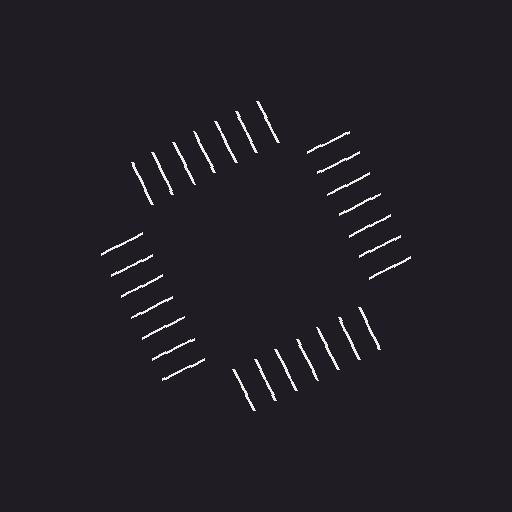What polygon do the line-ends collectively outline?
An illusory square — the line segments terminate on its edges but no continuous stroke is drawn.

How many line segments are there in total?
28 — 7 along each of the 4 edges.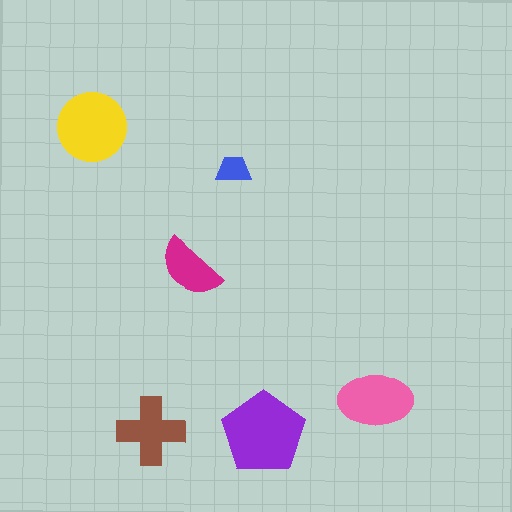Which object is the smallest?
The blue trapezoid.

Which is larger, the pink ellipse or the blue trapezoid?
The pink ellipse.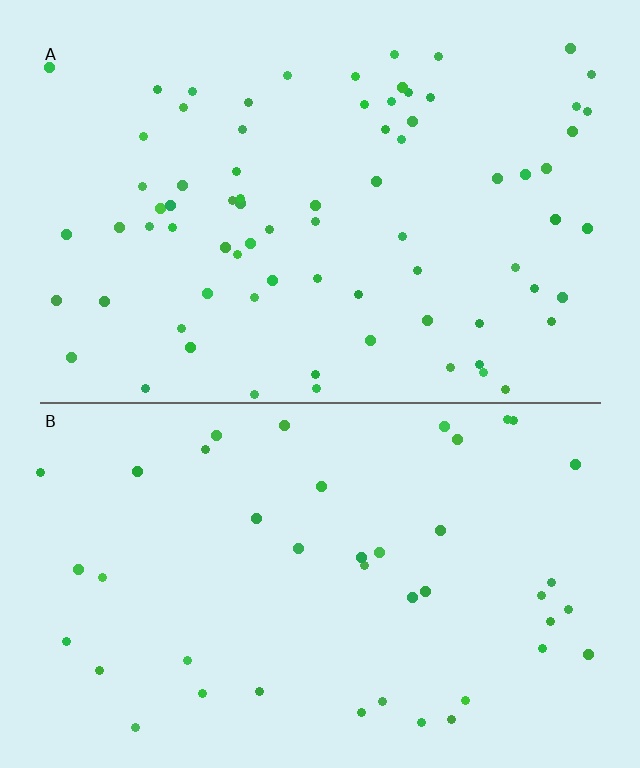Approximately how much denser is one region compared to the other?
Approximately 1.8× — region A over region B.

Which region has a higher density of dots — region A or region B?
A (the top).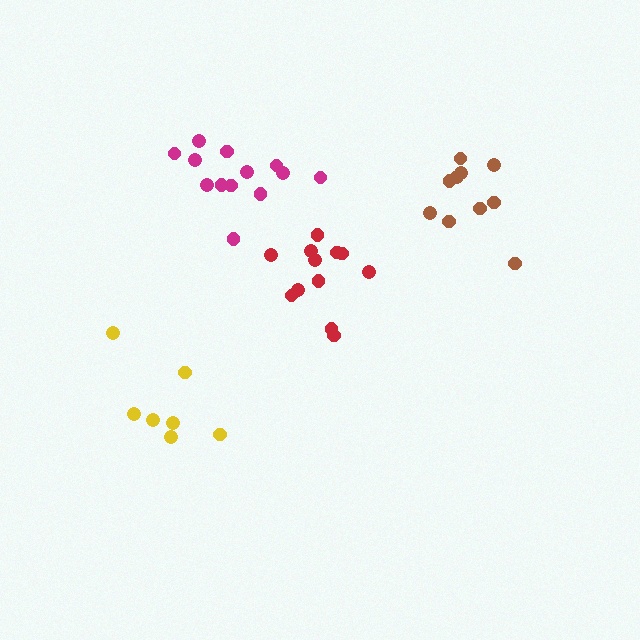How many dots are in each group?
Group 1: 7 dots, Group 2: 10 dots, Group 3: 13 dots, Group 4: 12 dots (42 total).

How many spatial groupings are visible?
There are 4 spatial groupings.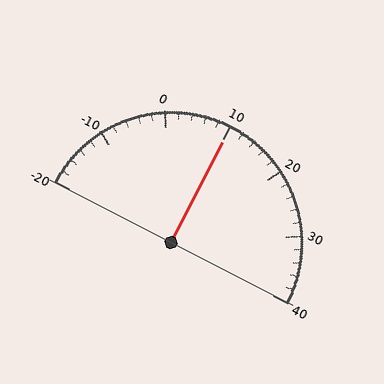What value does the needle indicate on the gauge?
The needle indicates approximately 10.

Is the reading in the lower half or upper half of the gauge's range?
The reading is in the upper half of the range (-20 to 40).